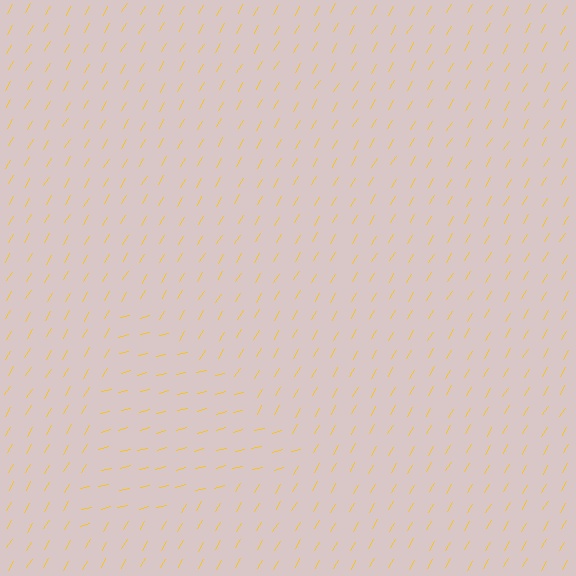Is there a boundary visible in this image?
Yes, there is a texture boundary formed by a change in line orientation.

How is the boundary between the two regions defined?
The boundary is defined purely by a change in line orientation (approximately 45 degrees difference). All lines are the same color and thickness.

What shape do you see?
I see a triangle.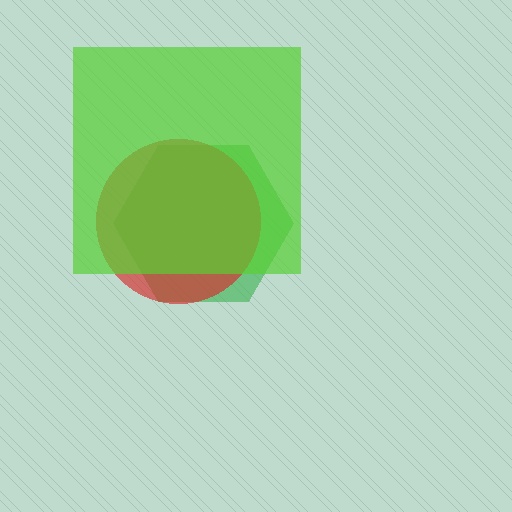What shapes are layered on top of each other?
The layered shapes are: a green hexagon, a red circle, a lime square.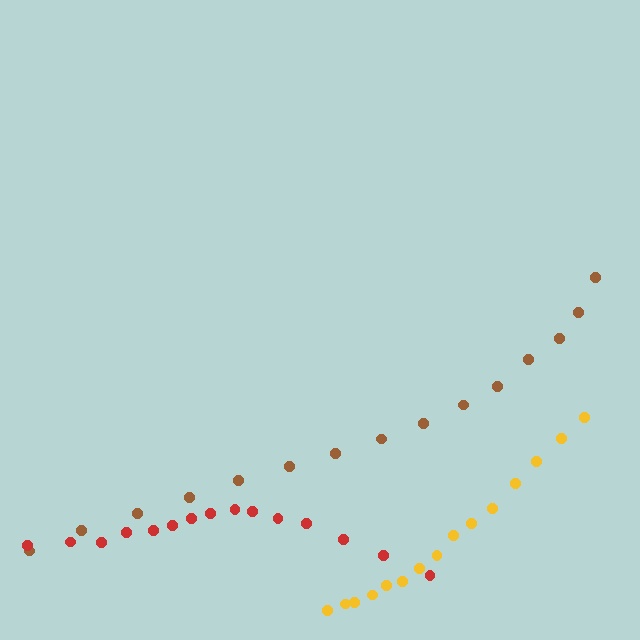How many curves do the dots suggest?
There are 3 distinct paths.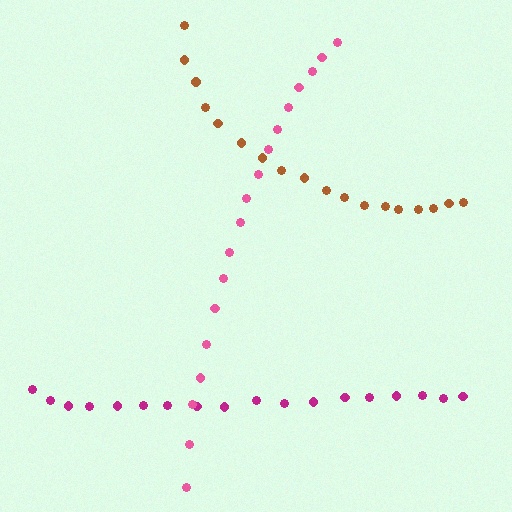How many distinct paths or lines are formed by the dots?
There are 3 distinct paths.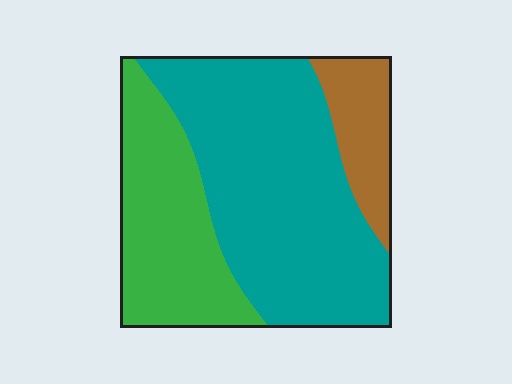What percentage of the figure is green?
Green takes up about one third (1/3) of the figure.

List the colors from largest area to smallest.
From largest to smallest: teal, green, brown.